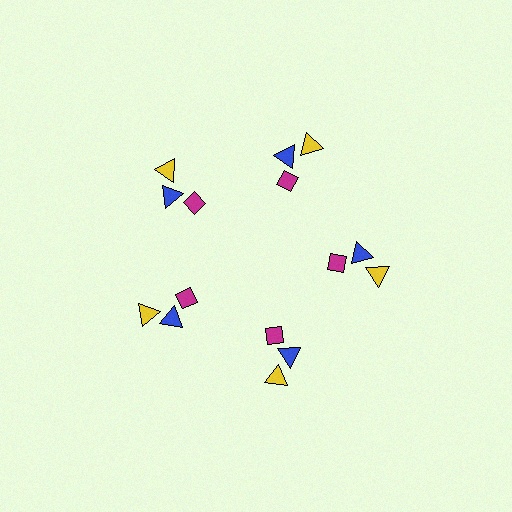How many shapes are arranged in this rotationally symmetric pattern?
There are 15 shapes, arranged in 5 groups of 3.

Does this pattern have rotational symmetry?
Yes, this pattern has 5-fold rotational symmetry. It looks the same after rotating 72 degrees around the center.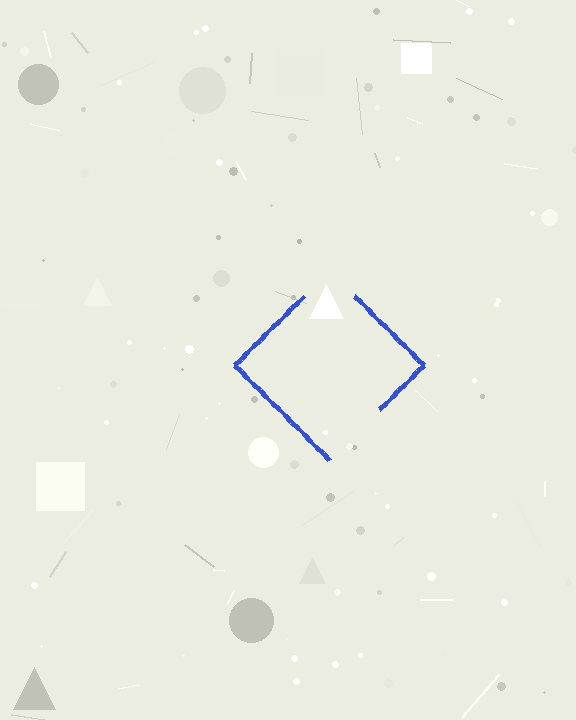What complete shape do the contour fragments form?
The contour fragments form a diamond.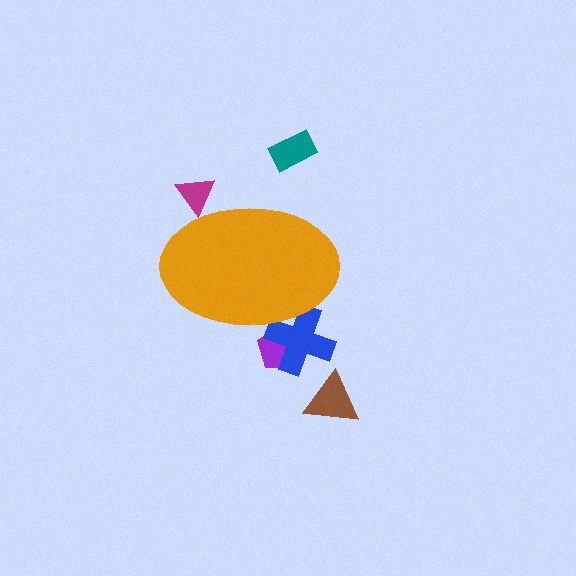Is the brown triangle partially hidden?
No, the brown triangle is fully visible.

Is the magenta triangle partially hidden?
Yes, the magenta triangle is partially hidden behind the orange ellipse.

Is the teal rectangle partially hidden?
No, the teal rectangle is fully visible.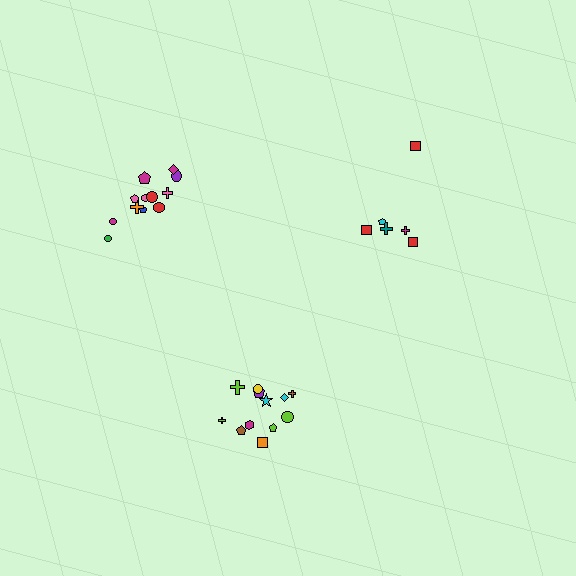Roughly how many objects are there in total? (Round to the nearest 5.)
Roughly 30 objects in total.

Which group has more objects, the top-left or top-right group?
The top-left group.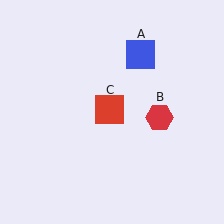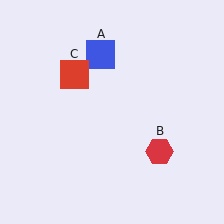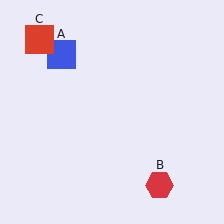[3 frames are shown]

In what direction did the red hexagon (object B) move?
The red hexagon (object B) moved down.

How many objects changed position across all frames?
3 objects changed position: blue square (object A), red hexagon (object B), red square (object C).